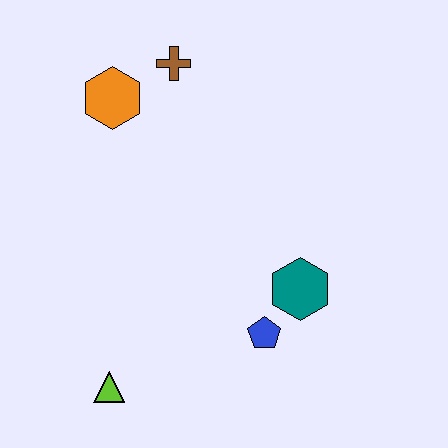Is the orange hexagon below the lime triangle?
No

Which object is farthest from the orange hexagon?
The lime triangle is farthest from the orange hexagon.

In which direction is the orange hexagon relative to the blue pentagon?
The orange hexagon is above the blue pentagon.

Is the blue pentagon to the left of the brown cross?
No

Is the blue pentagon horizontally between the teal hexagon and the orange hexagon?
Yes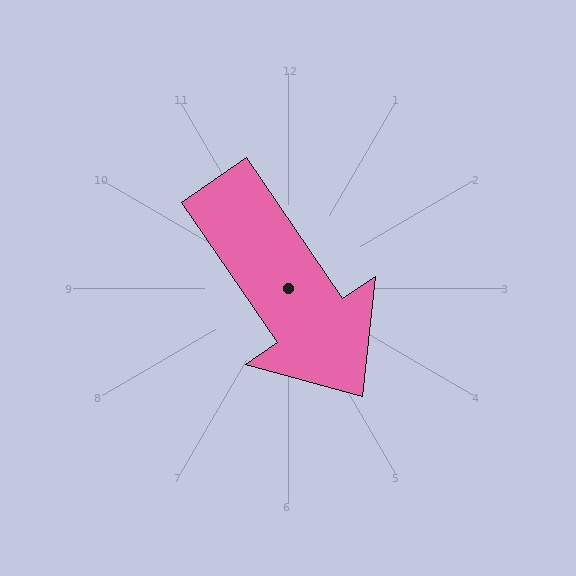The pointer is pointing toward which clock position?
Roughly 5 o'clock.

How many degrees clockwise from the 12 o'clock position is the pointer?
Approximately 146 degrees.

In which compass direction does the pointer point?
Southeast.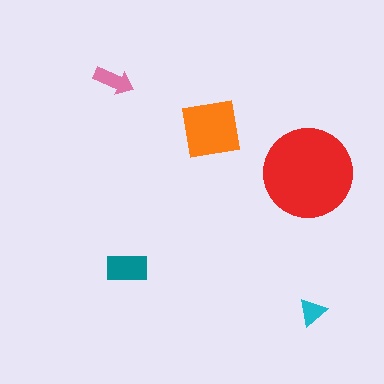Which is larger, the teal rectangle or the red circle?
The red circle.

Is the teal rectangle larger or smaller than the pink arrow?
Larger.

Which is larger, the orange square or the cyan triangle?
The orange square.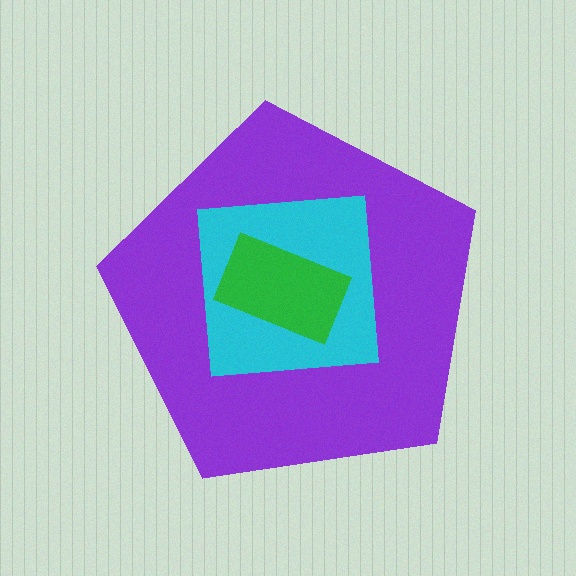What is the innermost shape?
The green rectangle.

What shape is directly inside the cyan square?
The green rectangle.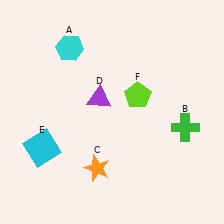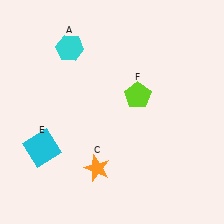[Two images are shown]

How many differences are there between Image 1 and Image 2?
There are 2 differences between the two images.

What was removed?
The green cross (B), the purple triangle (D) were removed in Image 2.